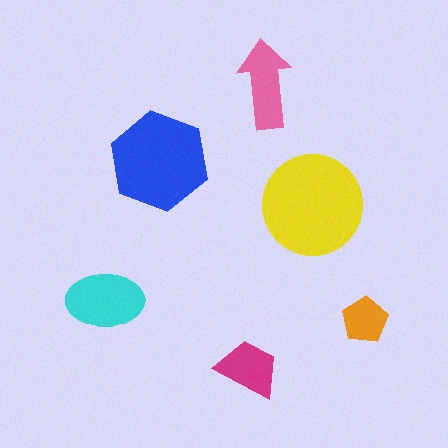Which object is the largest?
The yellow circle.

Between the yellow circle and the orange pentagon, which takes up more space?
The yellow circle.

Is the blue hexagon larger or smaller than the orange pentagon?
Larger.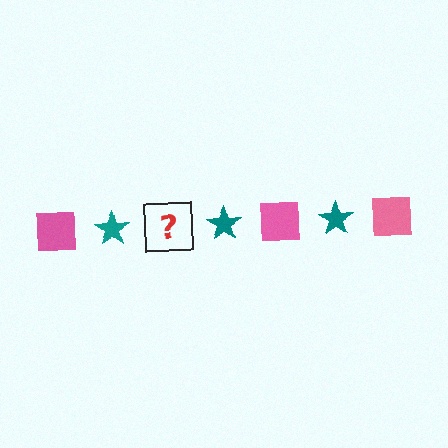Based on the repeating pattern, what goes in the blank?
The blank should be a pink square.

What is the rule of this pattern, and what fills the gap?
The rule is that the pattern alternates between pink square and teal star. The gap should be filled with a pink square.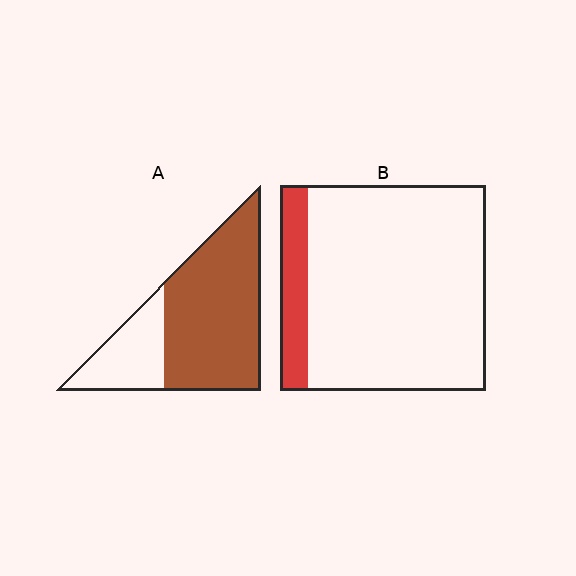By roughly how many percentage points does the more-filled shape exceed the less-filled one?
By roughly 60 percentage points (A over B).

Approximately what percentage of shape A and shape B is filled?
A is approximately 70% and B is approximately 15%.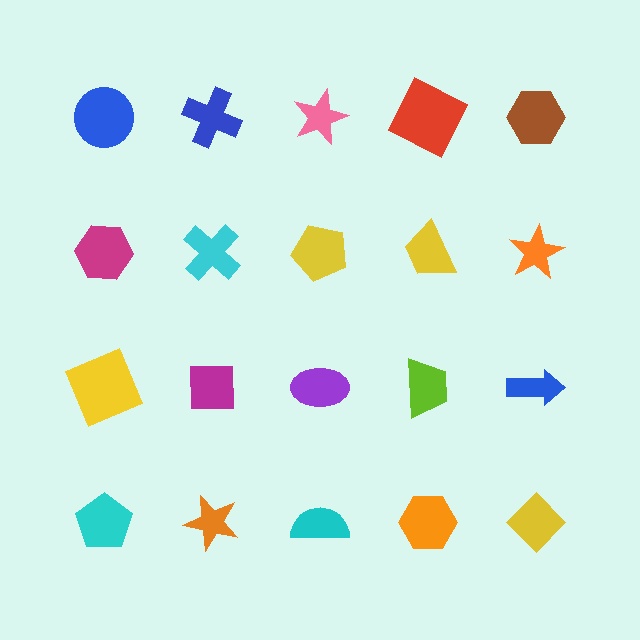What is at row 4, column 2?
An orange star.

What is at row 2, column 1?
A magenta hexagon.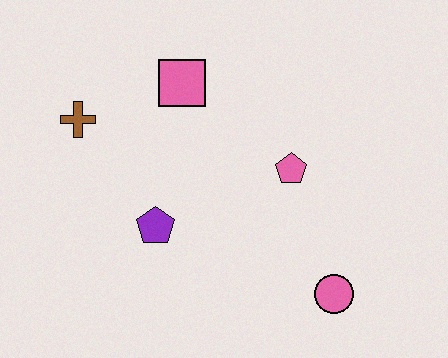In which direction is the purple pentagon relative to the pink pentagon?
The purple pentagon is to the left of the pink pentagon.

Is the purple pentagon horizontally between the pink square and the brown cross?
Yes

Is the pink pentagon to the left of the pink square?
No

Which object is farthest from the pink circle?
The brown cross is farthest from the pink circle.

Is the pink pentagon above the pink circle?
Yes